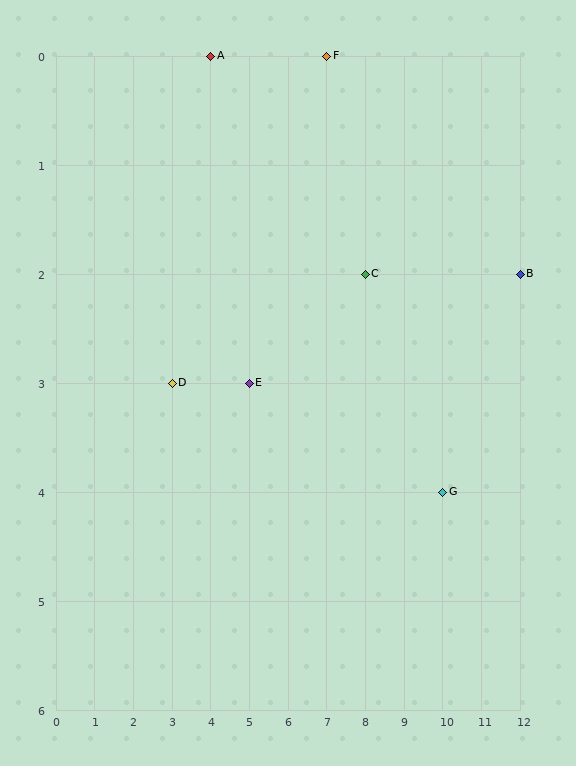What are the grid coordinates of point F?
Point F is at grid coordinates (7, 0).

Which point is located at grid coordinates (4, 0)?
Point A is at (4, 0).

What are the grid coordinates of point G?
Point G is at grid coordinates (10, 4).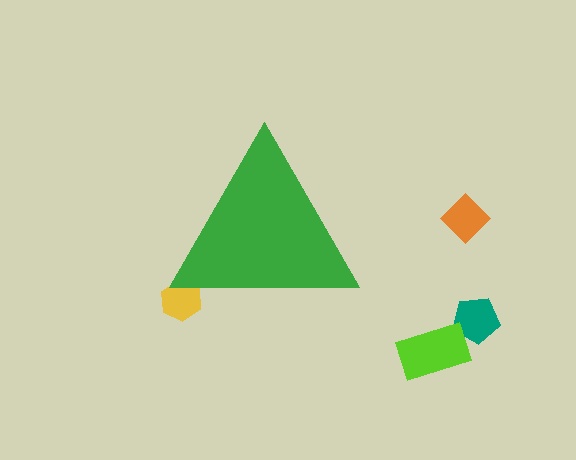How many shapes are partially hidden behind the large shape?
1 shape is partially hidden.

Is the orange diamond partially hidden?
No, the orange diamond is fully visible.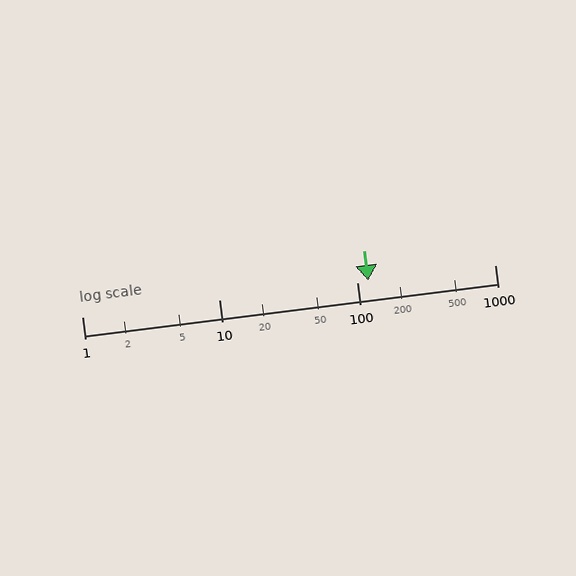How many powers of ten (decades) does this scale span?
The scale spans 3 decades, from 1 to 1000.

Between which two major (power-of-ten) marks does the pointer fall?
The pointer is between 100 and 1000.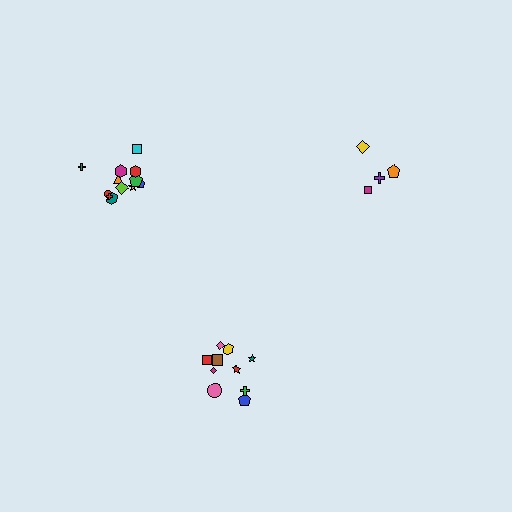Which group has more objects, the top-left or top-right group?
The top-left group.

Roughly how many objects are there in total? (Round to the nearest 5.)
Roughly 25 objects in total.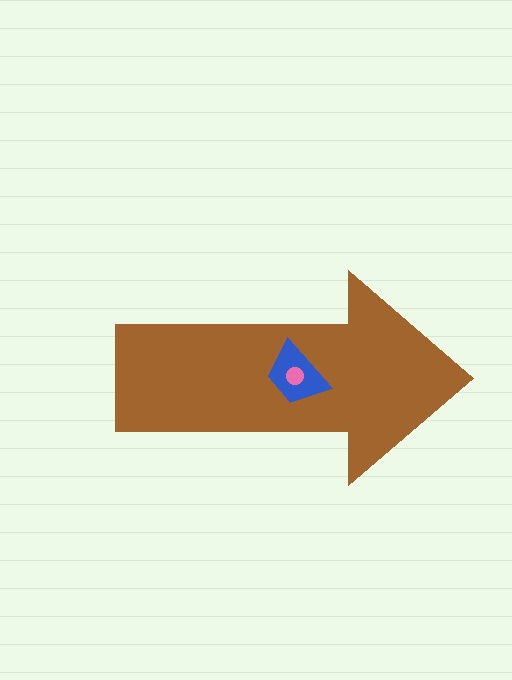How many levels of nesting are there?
3.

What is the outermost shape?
The brown arrow.